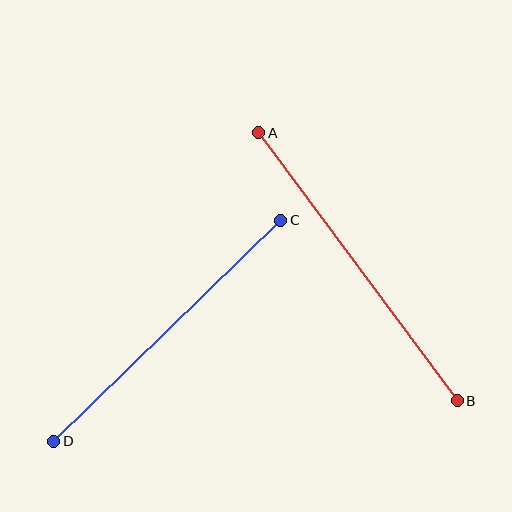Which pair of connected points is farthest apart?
Points A and B are farthest apart.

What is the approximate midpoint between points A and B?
The midpoint is at approximately (358, 267) pixels.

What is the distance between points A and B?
The distance is approximately 334 pixels.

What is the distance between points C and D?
The distance is approximately 317 pixels.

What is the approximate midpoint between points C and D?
The midpoint is at approximately (167, 331) pixels.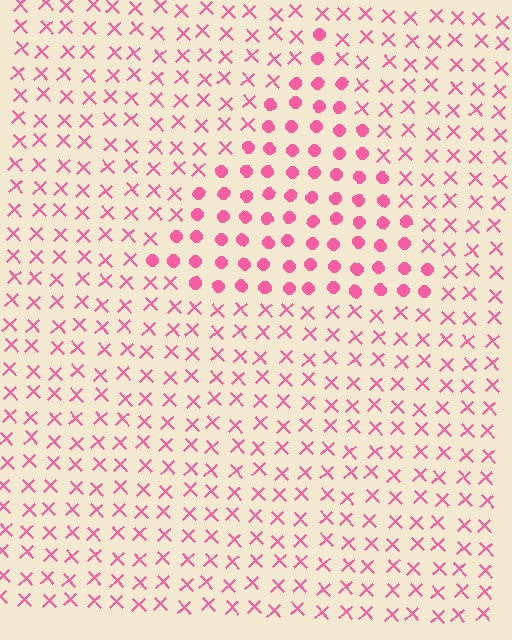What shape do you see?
I see a triangle.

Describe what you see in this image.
The image is filled with small pink elements arranged in a uniform grid. A triangle-shaped region contains circles, while the surrounding area contains X marks. The boundary is defined purely by the change in element shape.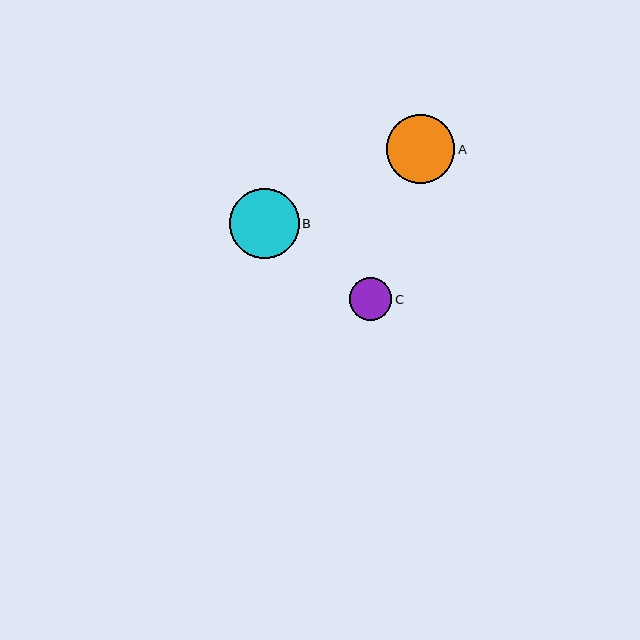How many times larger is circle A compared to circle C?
Circle A is approximately 1.6 times the size of circle C.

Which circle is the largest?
Circle B is the largest with a size of approximately 69 pixels.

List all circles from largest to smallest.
From largest to smallest: B, A, C.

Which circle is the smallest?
Circle C is the smallest with a size of approximately 43 pixels.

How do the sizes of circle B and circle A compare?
Circle B and circle A are approximately the same size.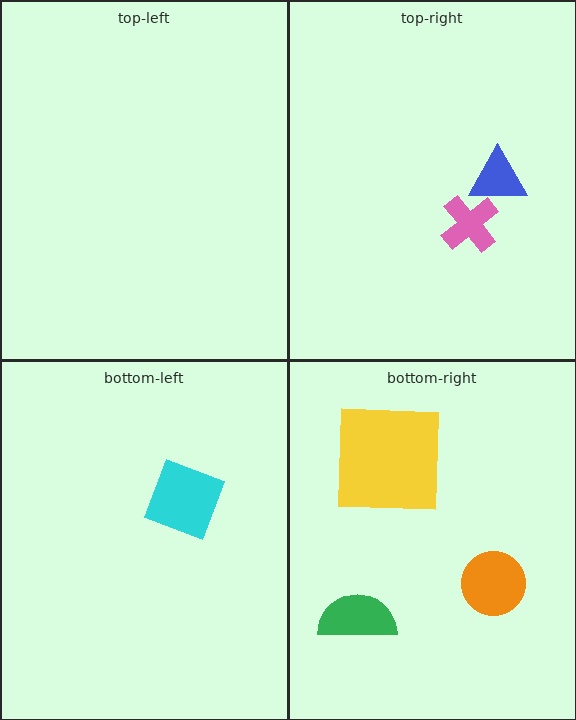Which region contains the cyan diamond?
The bottom-left region.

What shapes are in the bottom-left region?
The cyan diamond.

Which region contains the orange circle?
The bottom-right region.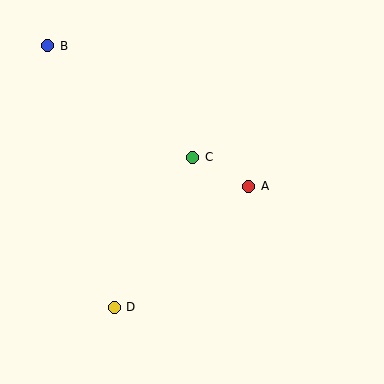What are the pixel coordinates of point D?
Point D is at (114, 307).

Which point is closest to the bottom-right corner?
Point A is closest to the bottom-right corner.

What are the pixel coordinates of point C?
Point C is at (193, 157).